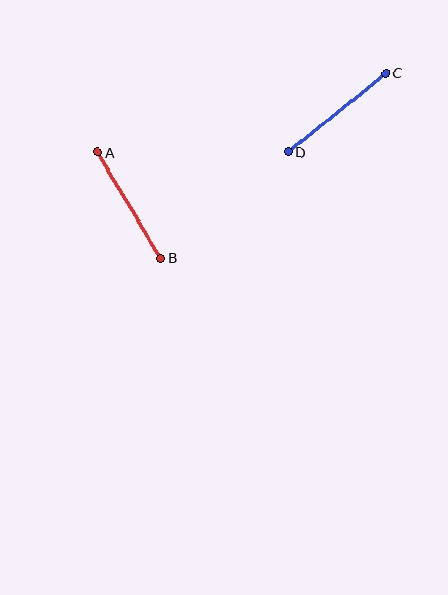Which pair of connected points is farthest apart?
Points C and D are farthest apart.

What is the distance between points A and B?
The distance is approximately 124 pixels.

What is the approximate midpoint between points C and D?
The midpoint is at approximately (337, 113) pixels.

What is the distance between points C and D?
The distance is approximately 125 pixels.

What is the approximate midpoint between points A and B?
The midpoint is at approximately (129, 205) pixels.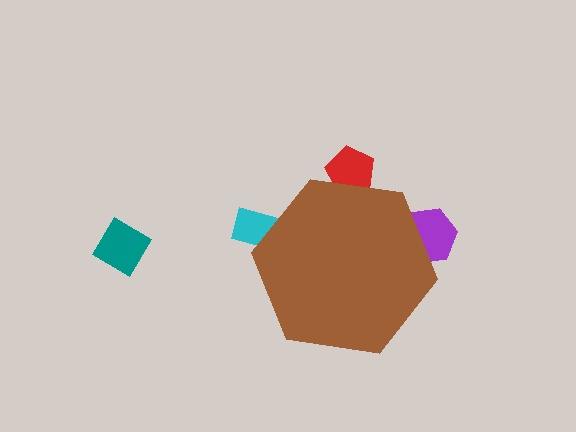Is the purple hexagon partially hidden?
Yes, the purple hexagon is partially hidden behind the brown hexagon.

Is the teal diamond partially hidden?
No, the teal diamond is fully visible.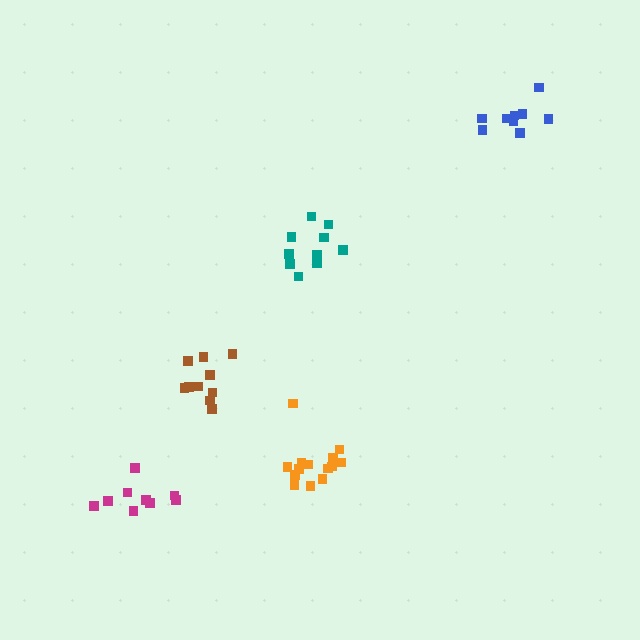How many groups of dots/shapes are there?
There are 5 groups.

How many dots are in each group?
Group 1: 10 dots, Group 2: 9 dots, Group 3: 14 dots, Group 4: 9 dots, Group 5: 10 dots (52 total).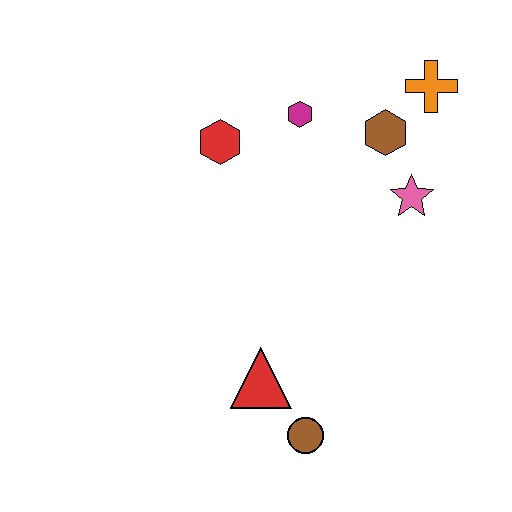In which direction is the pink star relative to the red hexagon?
The pink star is to the right of the red hexagon.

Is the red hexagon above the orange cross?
No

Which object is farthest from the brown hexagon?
The brown circle is farthest from the brown hexagon.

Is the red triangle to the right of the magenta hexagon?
No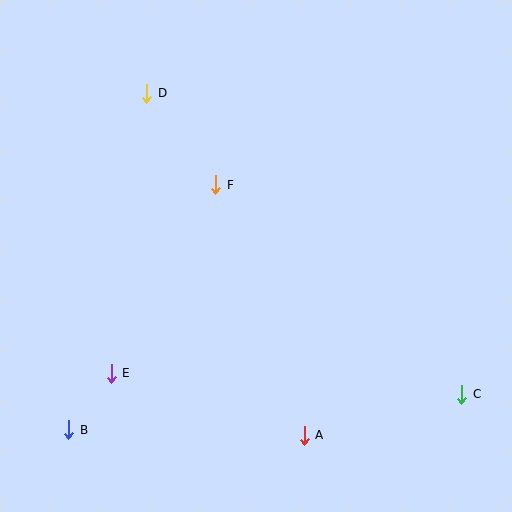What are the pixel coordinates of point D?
Point D is at (147, 93).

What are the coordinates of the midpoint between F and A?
The midpoint between F and A is at (260, 310).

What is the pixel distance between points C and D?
The distance between C and D is 436 pixels.